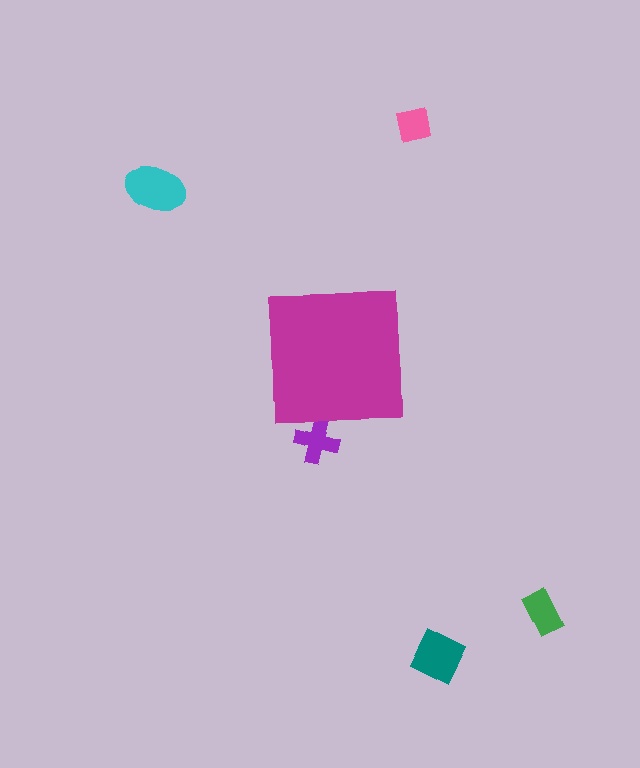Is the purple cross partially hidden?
Yes, the purple cross is partially hidden behind the magenta square.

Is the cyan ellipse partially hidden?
No, the cyan ellipse is fully visible.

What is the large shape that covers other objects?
A magenta square.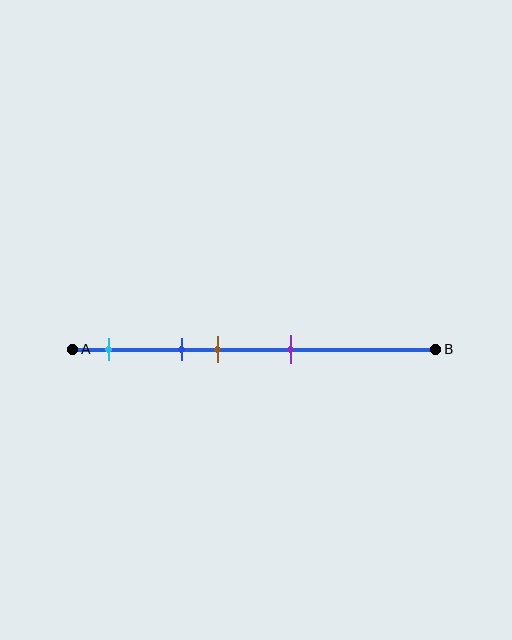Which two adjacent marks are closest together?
The blue and brown marks are the closest adjacent pair.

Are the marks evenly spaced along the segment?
No, the marks are not evenly spaced.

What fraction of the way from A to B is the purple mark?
The purple mark is approximately 60% (0.6) of the way from A to B.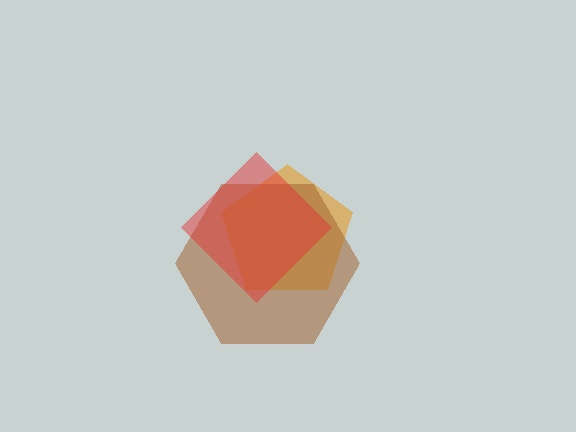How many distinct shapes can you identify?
There are 3 distinct shapes: an orange pentagon, a brown hexagon, a red diamond.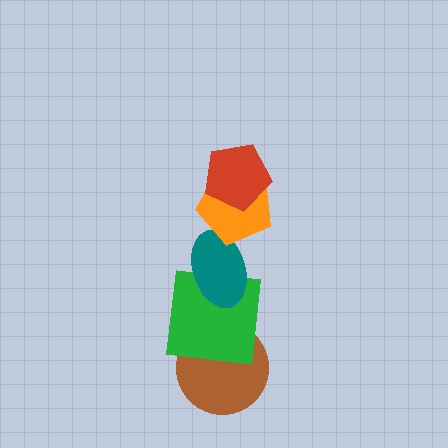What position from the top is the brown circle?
The brown circle is 5th from the top.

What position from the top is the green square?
The green square is 4th from the top.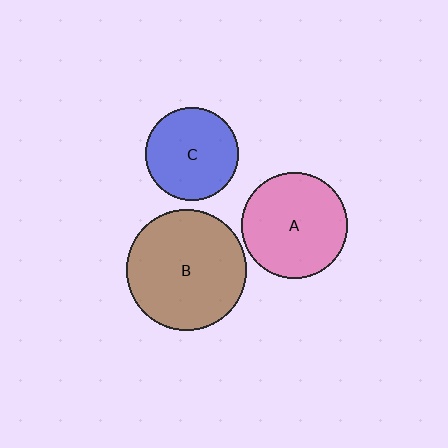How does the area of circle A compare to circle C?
Approximately 1.3 times.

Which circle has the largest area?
Circle B (brown).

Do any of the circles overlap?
No, none of the circles overlap.